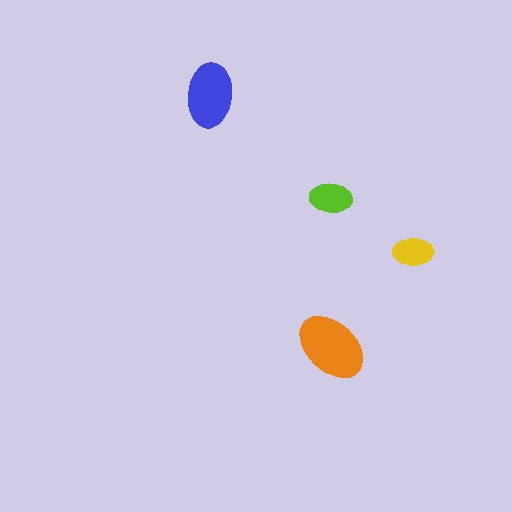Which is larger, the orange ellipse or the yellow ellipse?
The orange one.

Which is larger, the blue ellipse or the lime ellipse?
The blue one.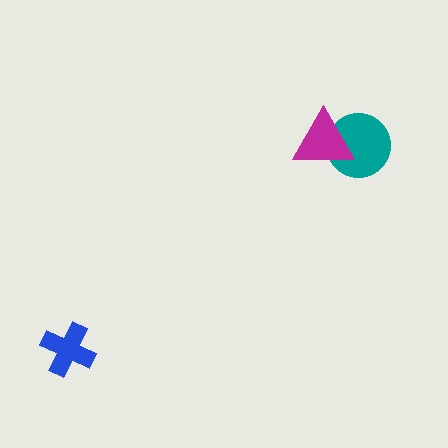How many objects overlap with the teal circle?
1 object overlaps with the teal circle.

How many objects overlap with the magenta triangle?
1 object overlaps with the magenta triangle.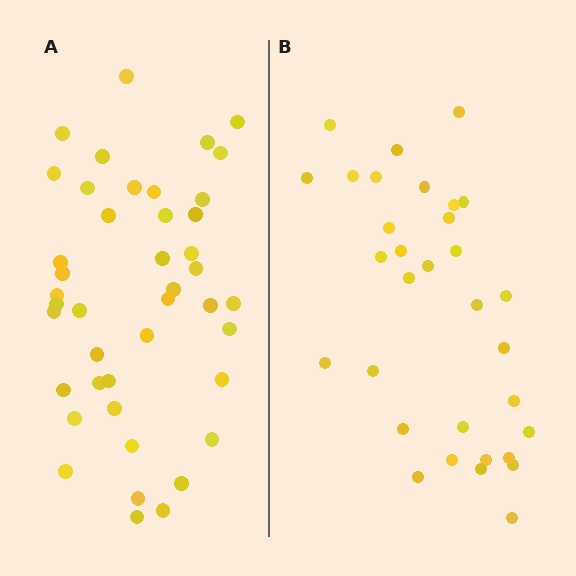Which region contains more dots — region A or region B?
Region A (the left region) has more dots.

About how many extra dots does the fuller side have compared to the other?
Region A has roughly 12 or so more dots than region B.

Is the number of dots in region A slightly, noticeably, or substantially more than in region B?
Region A has noticeably more, but not dramatically so. The ratio is roughly 1.3 to 1.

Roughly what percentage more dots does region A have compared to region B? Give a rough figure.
About 35% more.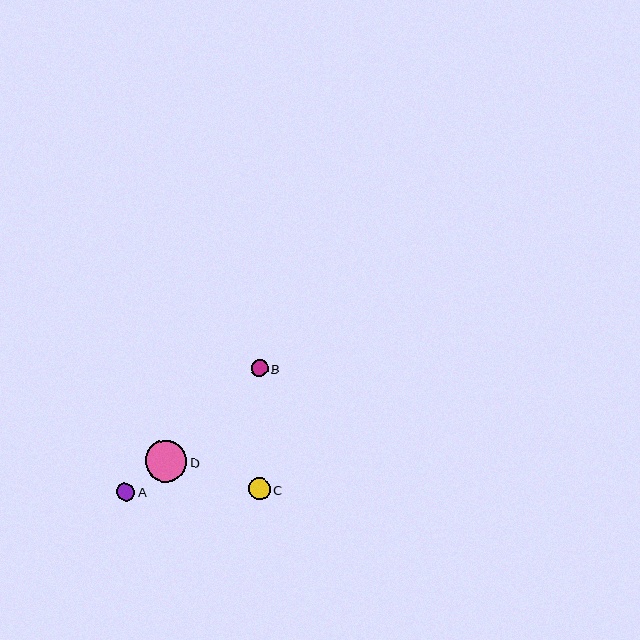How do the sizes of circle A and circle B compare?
Circle A and circle B are approximately the same size.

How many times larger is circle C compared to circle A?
Circle C is approximately 1.2 times the size of circle A.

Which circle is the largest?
Circle D is the largest with a size of approximately 41 pixels.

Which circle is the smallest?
Circle B is the smallest with a size of approximately 17 pixels.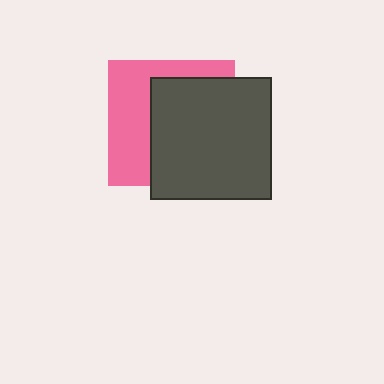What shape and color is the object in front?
The object in front is a dark gray square.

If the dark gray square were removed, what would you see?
You would see the complete pink square.